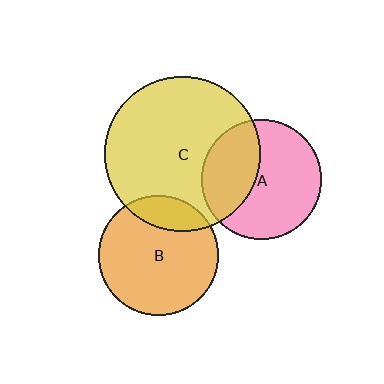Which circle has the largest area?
Circle C (yellow).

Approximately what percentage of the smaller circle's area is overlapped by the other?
Approximately 20%.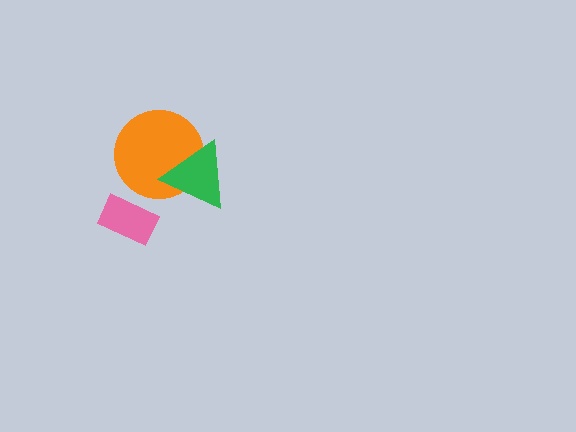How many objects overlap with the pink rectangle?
0 objects overlap with the pink rectangle.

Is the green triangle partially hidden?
No, no other shape covers it.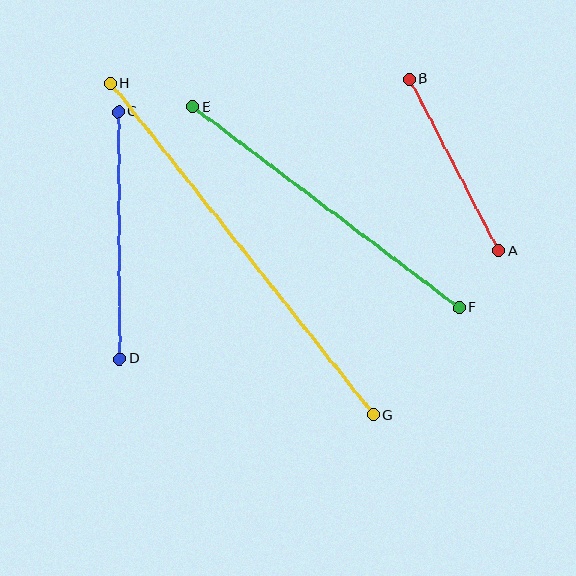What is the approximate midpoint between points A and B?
The midpoint is at approximately (454, 165) pixels.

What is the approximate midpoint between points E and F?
The midpoint is at approximately (326, 207) pixels.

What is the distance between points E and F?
The distance is approximately 333 pixels.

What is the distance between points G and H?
The distance is approximately 423 pixels.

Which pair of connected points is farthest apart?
Points G and H are farthest apart.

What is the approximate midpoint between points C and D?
The midpoint is at approximately (119, 235) pixels.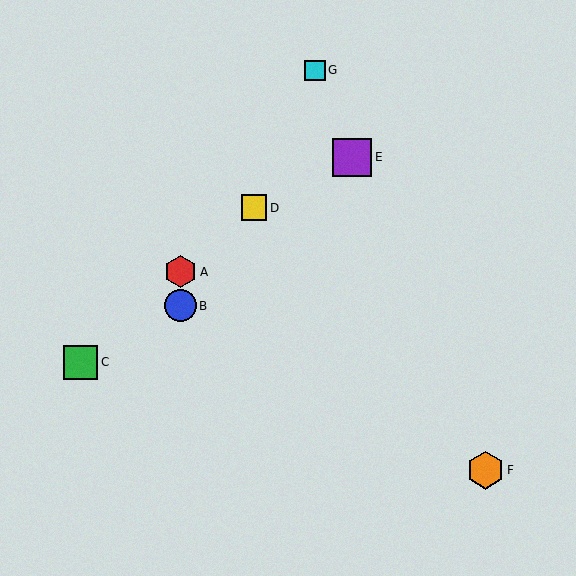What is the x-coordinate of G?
Object G is at x≈315.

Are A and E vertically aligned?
No, A is at x≈180 and E is at x≈352.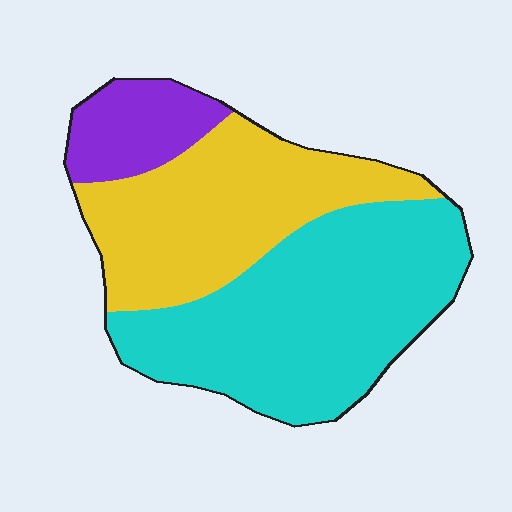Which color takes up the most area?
Cyan, at roughly 50%.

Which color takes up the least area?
Purple, at roughly 15%.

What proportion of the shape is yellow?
Yellow covers roughly 35% of the shape.